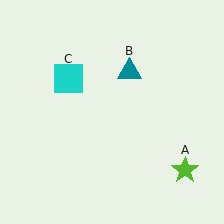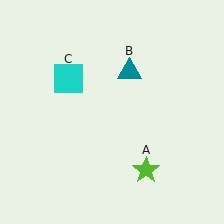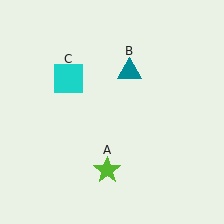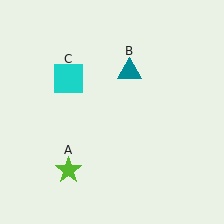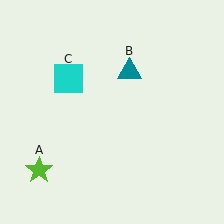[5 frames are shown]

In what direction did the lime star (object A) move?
The lime star (object A) moved left.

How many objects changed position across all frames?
1 object changed position: lime star (object A).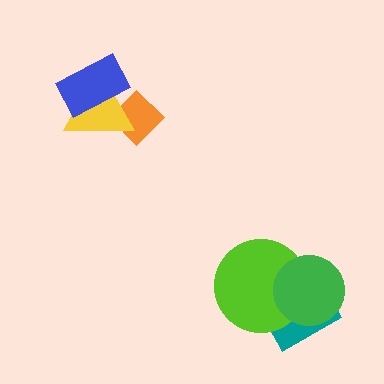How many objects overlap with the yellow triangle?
2 objects overlap with the yellow triangle.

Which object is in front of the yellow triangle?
The blue rectangle is in front of the yellow triangle.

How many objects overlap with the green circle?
2 objects overlap with the green circle.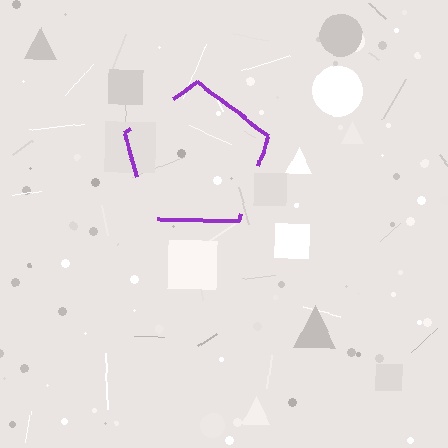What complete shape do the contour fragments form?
The contour fragments form a pentagon.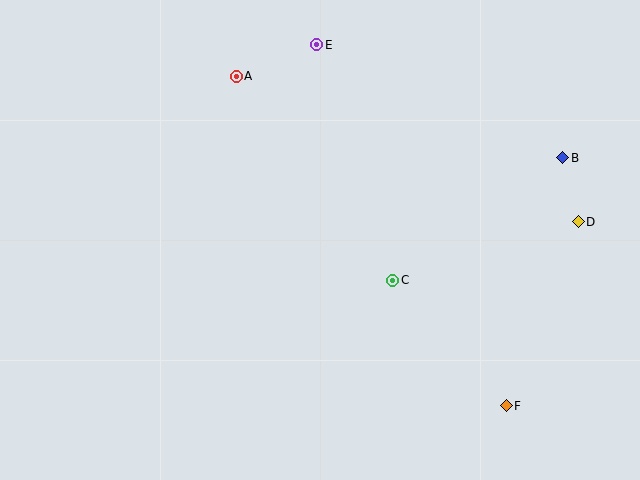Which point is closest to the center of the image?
Point C at (393, 280) is closest to the center.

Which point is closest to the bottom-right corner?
Point F is closest to the bottom-right corner.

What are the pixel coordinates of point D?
Point D is at (578, 222).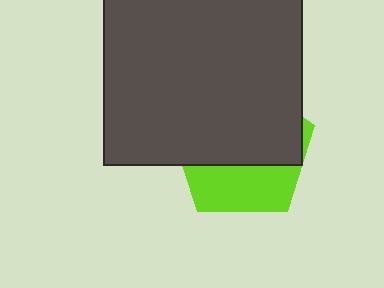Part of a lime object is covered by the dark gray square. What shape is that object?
It is a pentagon.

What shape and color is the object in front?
The object in front is a dark gray square.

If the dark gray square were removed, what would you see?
You would see the complete lime pentagon.